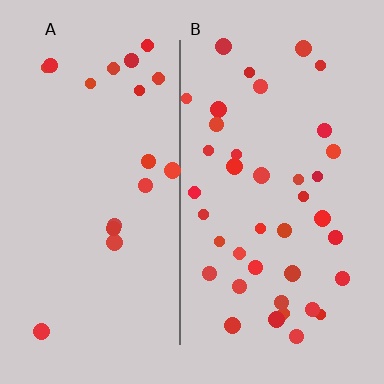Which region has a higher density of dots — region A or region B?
B (the right).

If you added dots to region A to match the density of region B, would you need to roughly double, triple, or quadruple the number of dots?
Approximately double.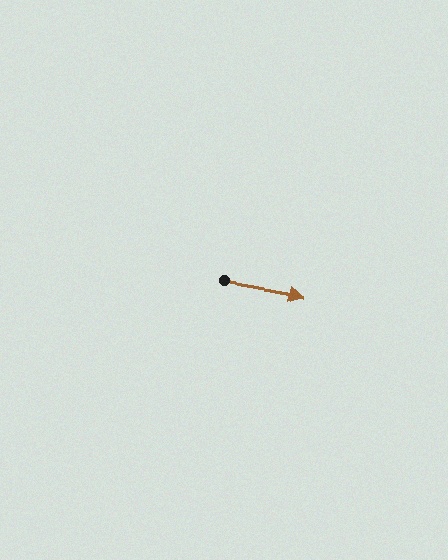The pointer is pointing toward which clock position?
Roughly 3 o'clock.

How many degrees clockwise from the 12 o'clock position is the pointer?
Approximately 100 degrees.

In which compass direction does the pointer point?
East.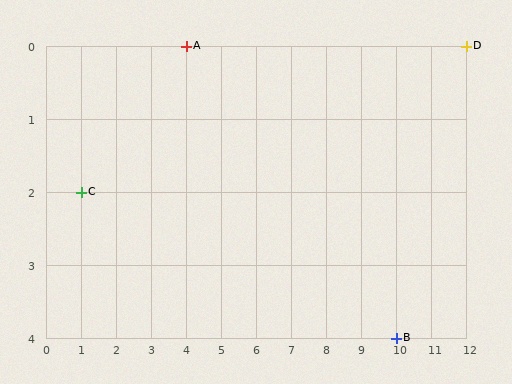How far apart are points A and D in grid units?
Points A and D are 8 columns apart.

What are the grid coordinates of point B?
Point B is at grid coordinates (10, 4).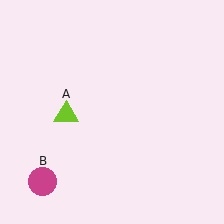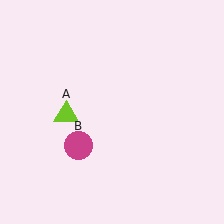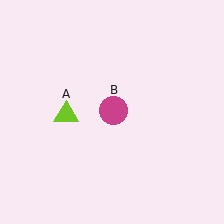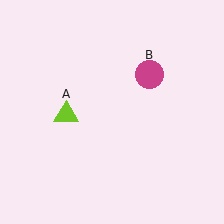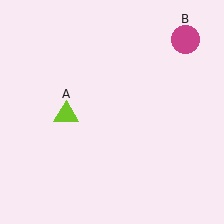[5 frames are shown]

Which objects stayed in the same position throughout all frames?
Lime triangle (object A) remained stationary.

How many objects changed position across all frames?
1 object changed position: magenta circle (object B).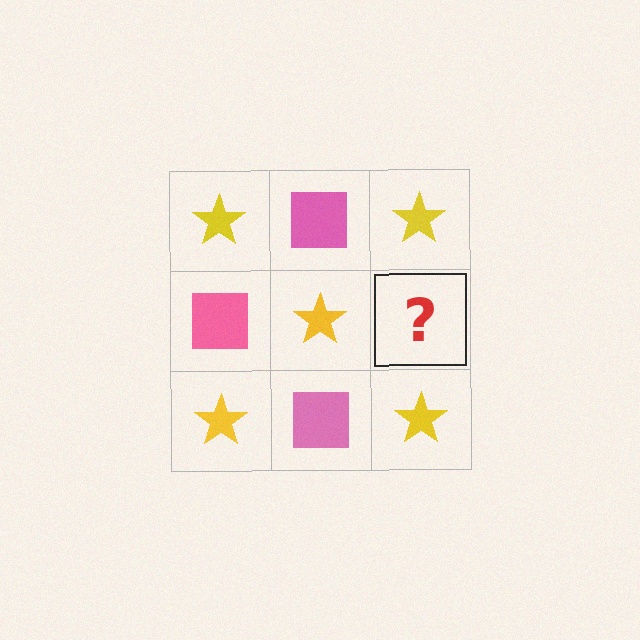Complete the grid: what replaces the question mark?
The question mark should be replaced with a pink square.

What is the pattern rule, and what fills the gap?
The rule is that it alternates yellow star and pink square in a checkerboard pattern. The gap should be filled with a pink square.